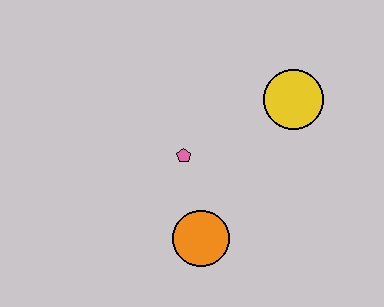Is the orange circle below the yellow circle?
Yes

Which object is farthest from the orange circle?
The yellow circle is farthest from the orange circle.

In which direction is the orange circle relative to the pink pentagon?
The orange circle is below the pink pentagon.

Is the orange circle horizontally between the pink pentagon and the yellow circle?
Yes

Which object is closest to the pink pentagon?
The orange circle is closest to the pink pentagon.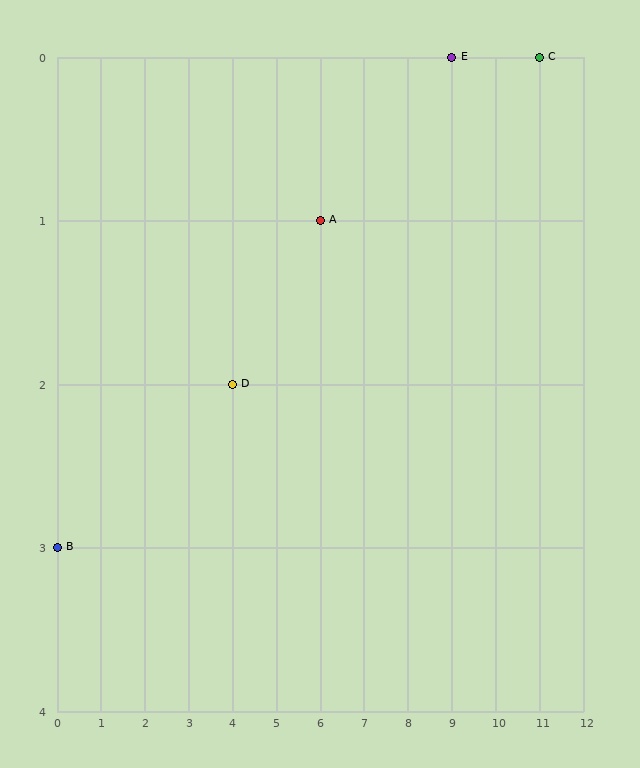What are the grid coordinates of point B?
Point B is at grid coordinates (0, 3).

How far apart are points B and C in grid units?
Points B and C are 11 columns and 3 rows apart (about 11.4 grid units diagonally).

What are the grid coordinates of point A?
Point A is at grid coordinates (6, 1).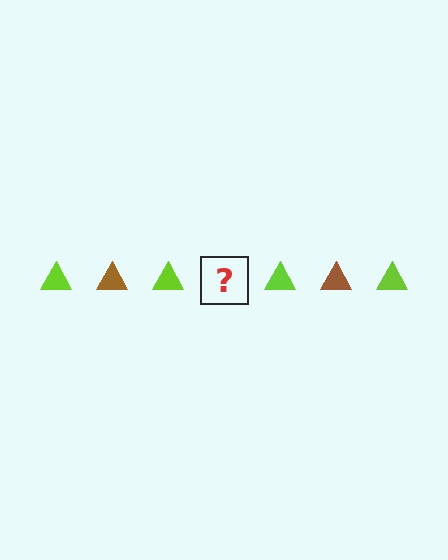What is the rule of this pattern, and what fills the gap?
The rule is that the pattern cycles through lime, brown triangles. The gap should be filled with a brown triangle.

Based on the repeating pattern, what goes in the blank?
The blank should be a brown triangle.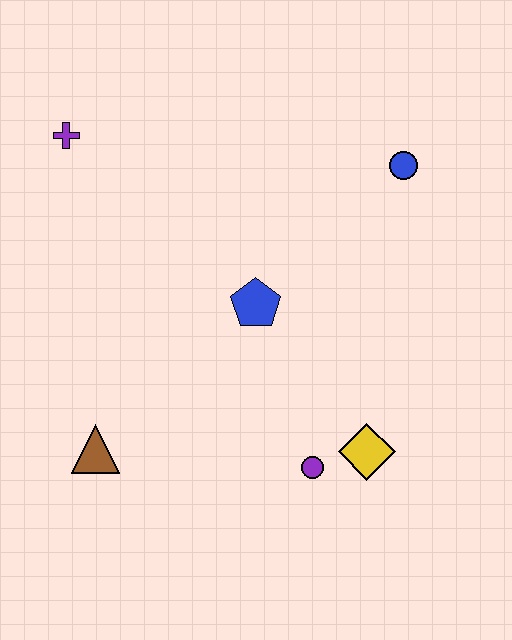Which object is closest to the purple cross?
The blue pentagon is closest to the purple cross.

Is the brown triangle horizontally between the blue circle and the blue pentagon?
No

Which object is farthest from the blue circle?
The brown triangle is farthest from the blue circle.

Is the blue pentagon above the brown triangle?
Yes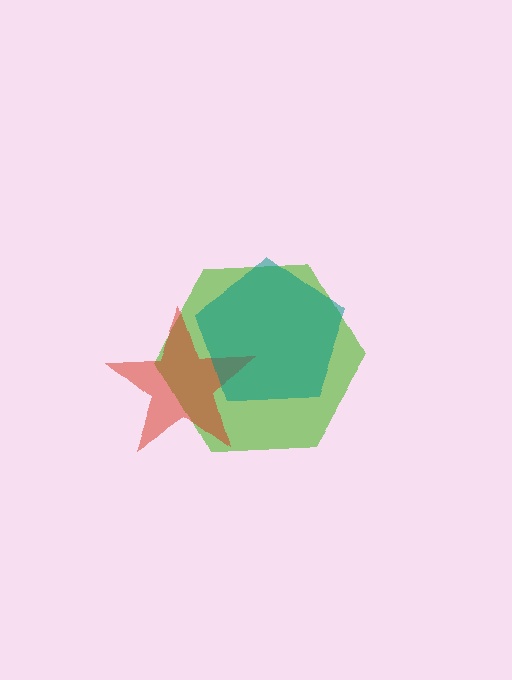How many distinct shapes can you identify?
There are 3 distinct shapes: a lime hexagon, a red star, a teal pentagon.